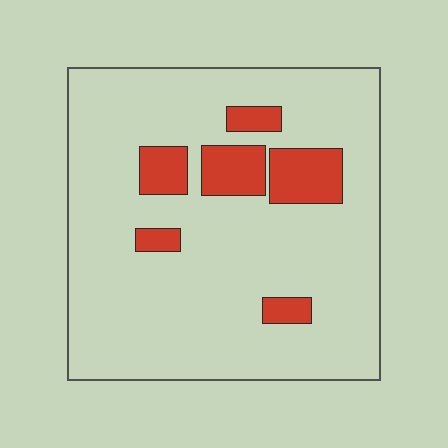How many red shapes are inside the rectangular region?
6.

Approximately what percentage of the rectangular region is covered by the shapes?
Approximately 15%.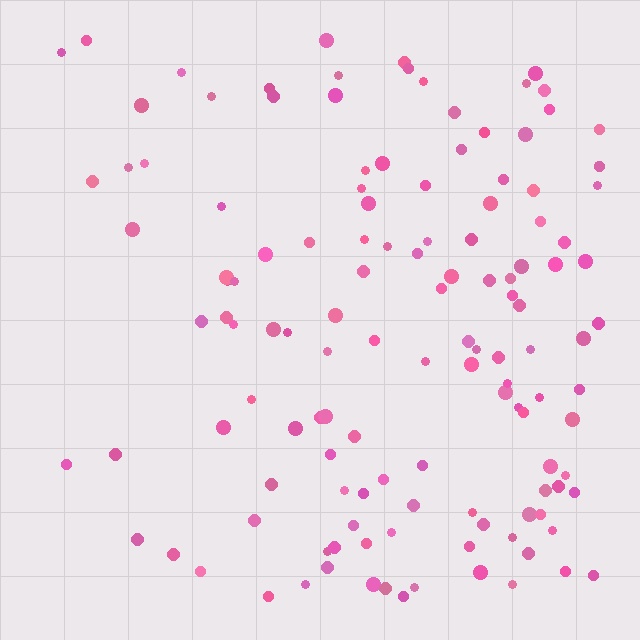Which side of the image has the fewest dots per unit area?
The left.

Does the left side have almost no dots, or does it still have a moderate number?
Still a moderate number, just noticeably fewer than the right.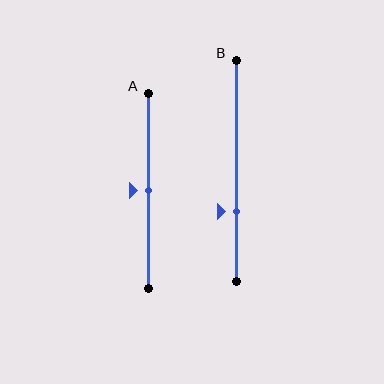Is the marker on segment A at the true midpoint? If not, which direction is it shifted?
Yes, the marker on segment A is at the true midpoint.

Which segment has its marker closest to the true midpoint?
Segment A has its marker closest to the true midpoint.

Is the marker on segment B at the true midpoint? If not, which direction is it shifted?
No, the marker on segment B is shifted downward by about 18% of the segment length.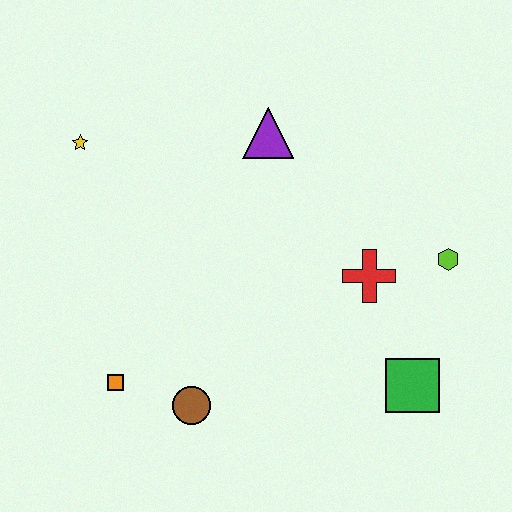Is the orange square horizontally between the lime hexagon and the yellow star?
Yes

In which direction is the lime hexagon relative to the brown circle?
The lime hexagon is to the right of the brown circle.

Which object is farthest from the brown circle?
The lime hexagon is farthest from the brown circle.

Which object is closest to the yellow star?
The purple triangle is closest to the yellow star.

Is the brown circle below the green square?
Yes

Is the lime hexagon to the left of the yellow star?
No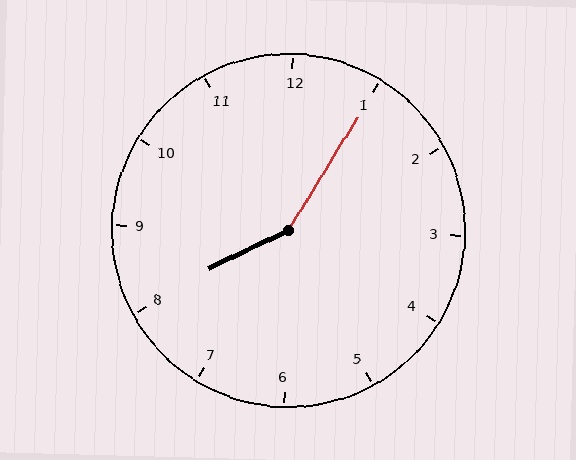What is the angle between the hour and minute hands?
Approximately 148 degrees.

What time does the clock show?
8:05.